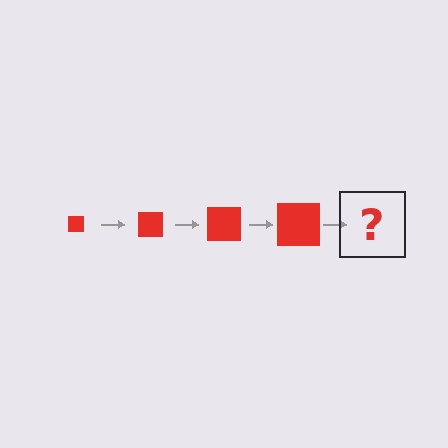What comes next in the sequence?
The next element should be a red square, larger than the previous one.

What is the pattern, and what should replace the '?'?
The pattern is that the square gets progressively larger each step. The '?' should be a red square, larger than the previous one.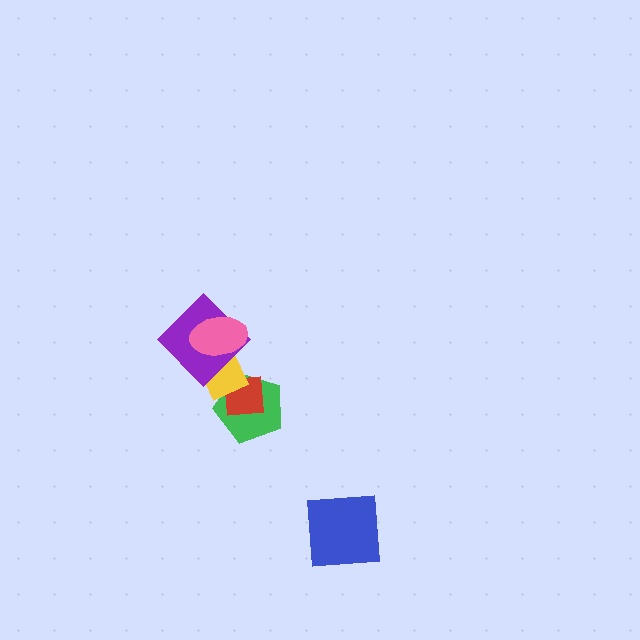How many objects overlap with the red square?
2 objects overlap with the red square.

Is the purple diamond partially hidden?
Yes, it is partially covered by another shape.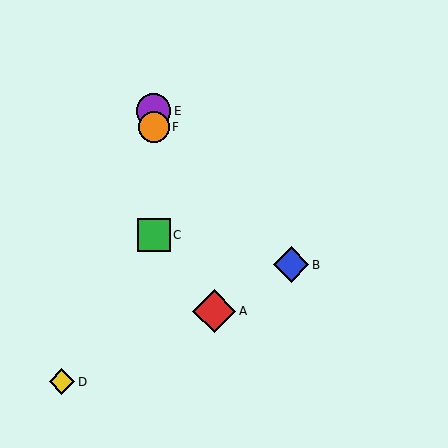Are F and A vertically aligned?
No, F is at x≈154 and A is at x≈214.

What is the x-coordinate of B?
Object B is at x≈291.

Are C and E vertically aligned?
Yes, both are at x≈154.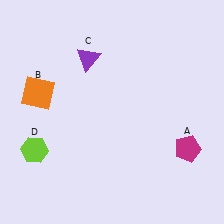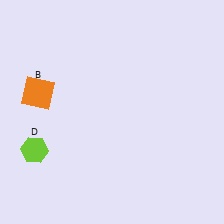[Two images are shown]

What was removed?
The magenta pentagon (A), the purple triangle (C) were removed in Image 2.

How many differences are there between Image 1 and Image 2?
There are 2 differences between the two images.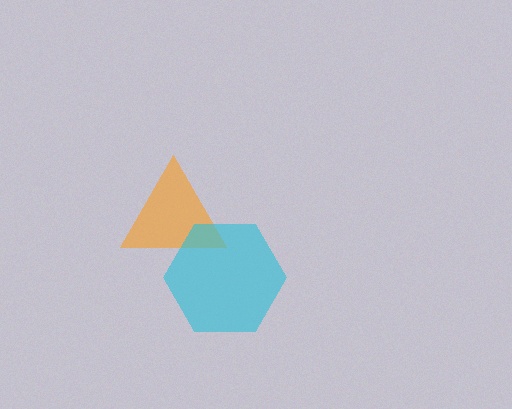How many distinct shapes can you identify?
There are 2 distinct shapes: an orange triangle, a cyan hexagon.